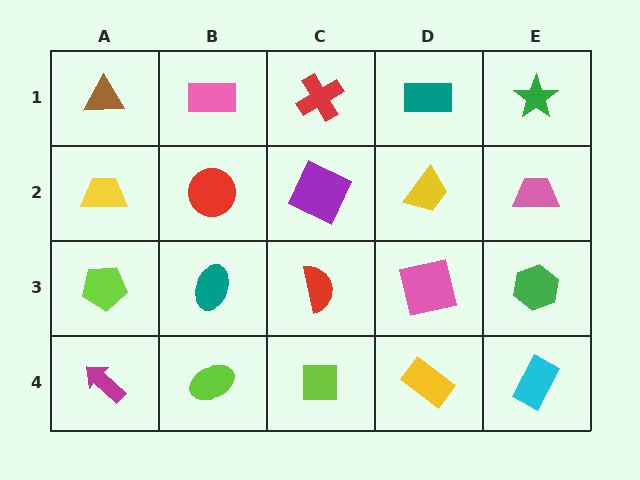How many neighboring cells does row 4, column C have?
3.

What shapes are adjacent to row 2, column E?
A green star (row 1, column E), a green hexagon (row 3, column E), a yellow trapezoid (row 2, column D).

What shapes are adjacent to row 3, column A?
A yellow trapezoid (row 2, column A), a magenta arrow (row 4, column A), a teal ellipse (row 3, column B).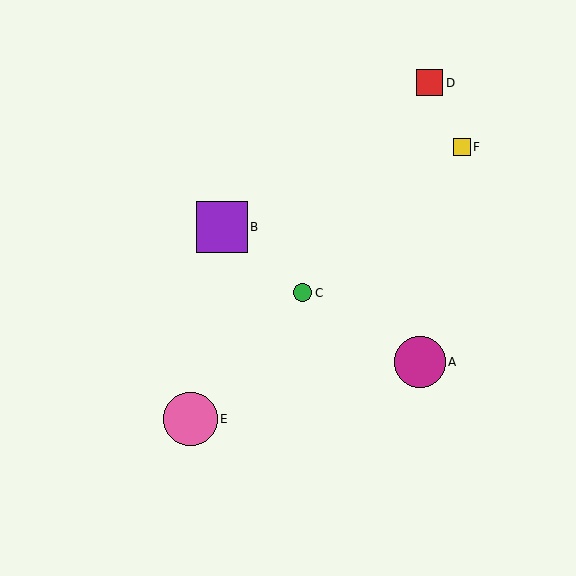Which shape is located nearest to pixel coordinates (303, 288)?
The green circle (labeled C) at (303, 293) is nearest to that location.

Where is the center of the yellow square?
The center of the yellow square is at (462, 147).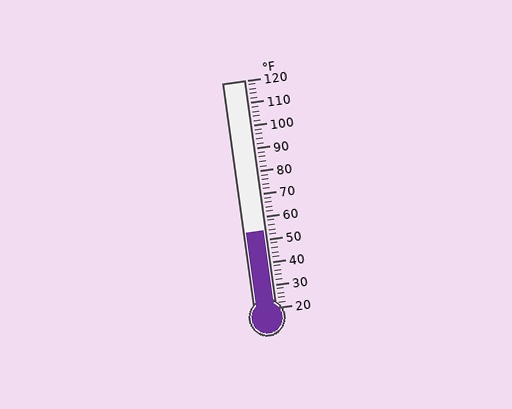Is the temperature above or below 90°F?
The temperature is below 90°F.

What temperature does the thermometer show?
The thermometer shows approximately 54°F.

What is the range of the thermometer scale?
The thermometer scale ranges from 20°F to 120°F.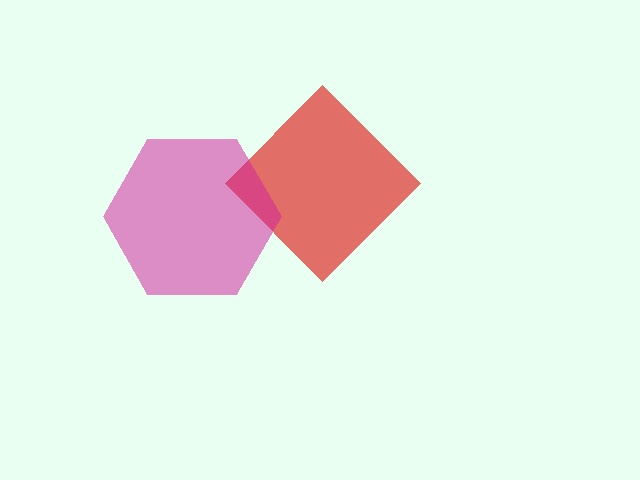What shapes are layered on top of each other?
The layered shapes are: a red diamond, a magenta hexagon.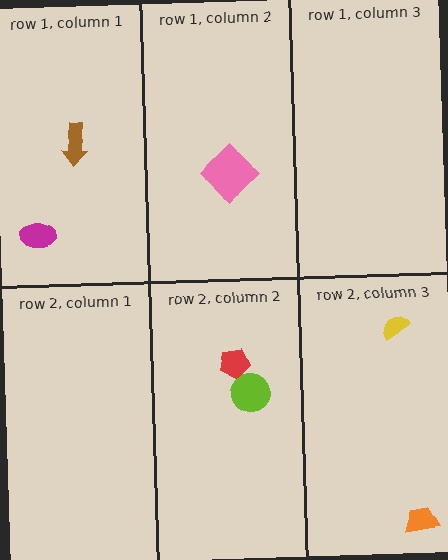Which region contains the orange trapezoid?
The row 2, column 3 region.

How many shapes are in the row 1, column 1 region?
2.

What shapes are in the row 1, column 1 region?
The brown arrow, the magenta ellipse.